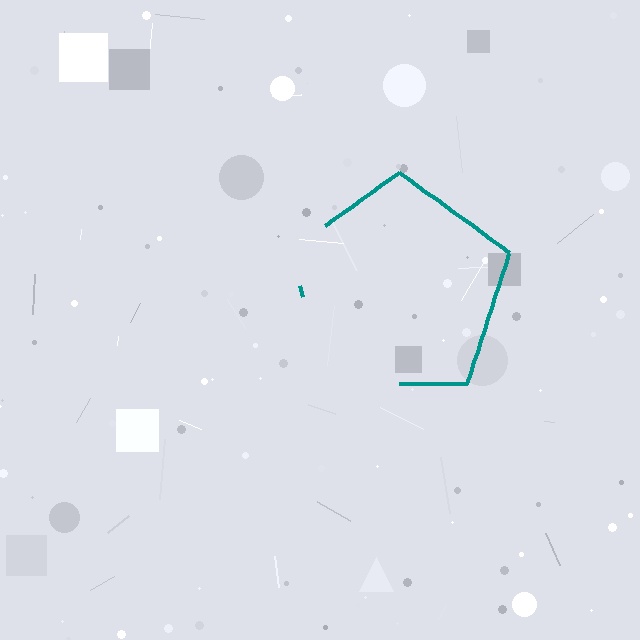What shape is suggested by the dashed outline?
The dashed outline suggests a pentagon.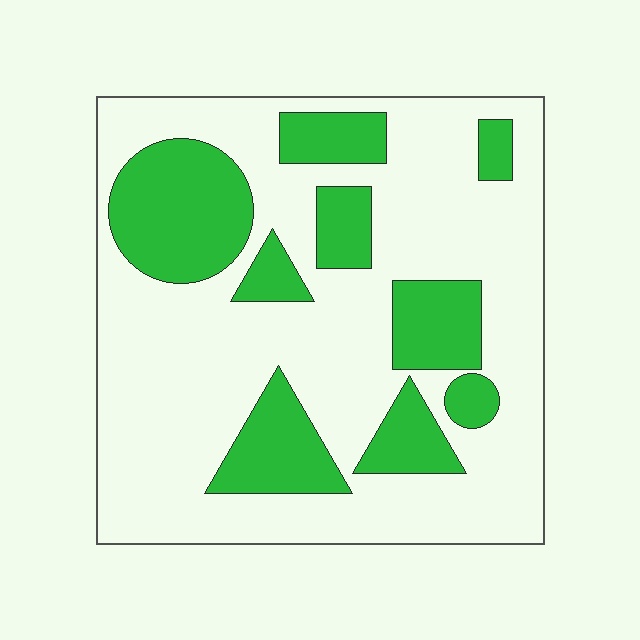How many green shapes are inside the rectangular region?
9.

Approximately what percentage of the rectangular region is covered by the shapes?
Approximately 30%.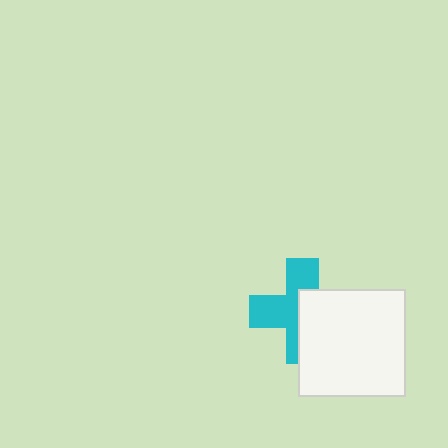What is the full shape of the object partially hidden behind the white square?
The partially hidden object is a cyan cross.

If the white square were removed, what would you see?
You would see the complete cyan cross.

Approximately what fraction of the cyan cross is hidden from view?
Roughly 47% of the cyan cross is hidden behind the white square.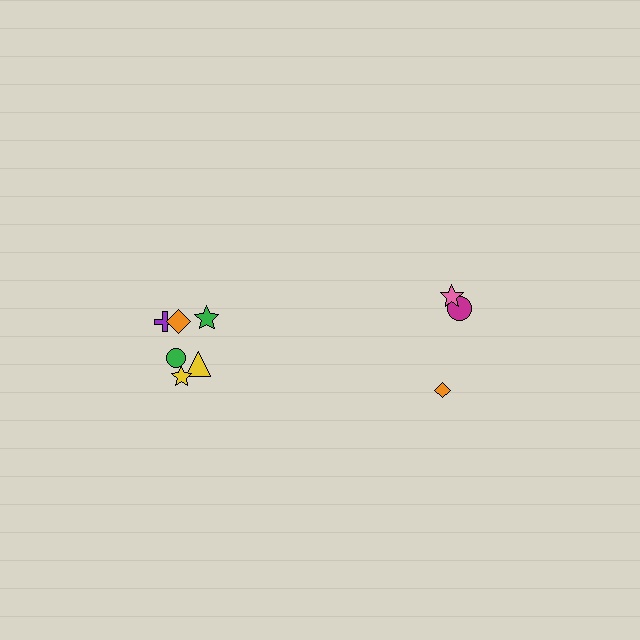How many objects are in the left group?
There are 6 objects.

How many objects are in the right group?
There are 3 objects.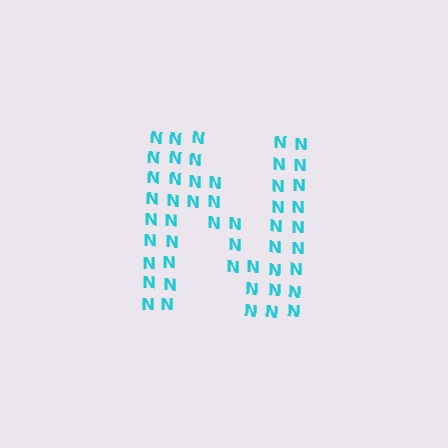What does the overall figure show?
The overall figure shows the letter N.